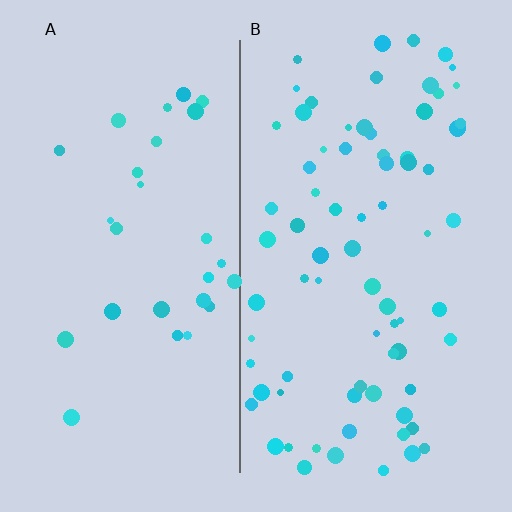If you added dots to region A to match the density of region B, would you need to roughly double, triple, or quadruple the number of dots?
Approximately triple.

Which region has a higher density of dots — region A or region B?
B (the right).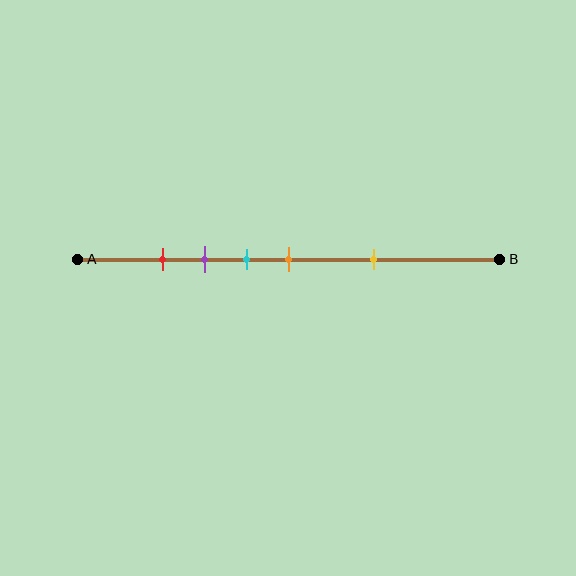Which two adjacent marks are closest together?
The red and purple marks are the closest adjacent pair.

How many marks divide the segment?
There are 5 marks dividing the segment.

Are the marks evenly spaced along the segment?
No, the marks are not evenly spaced.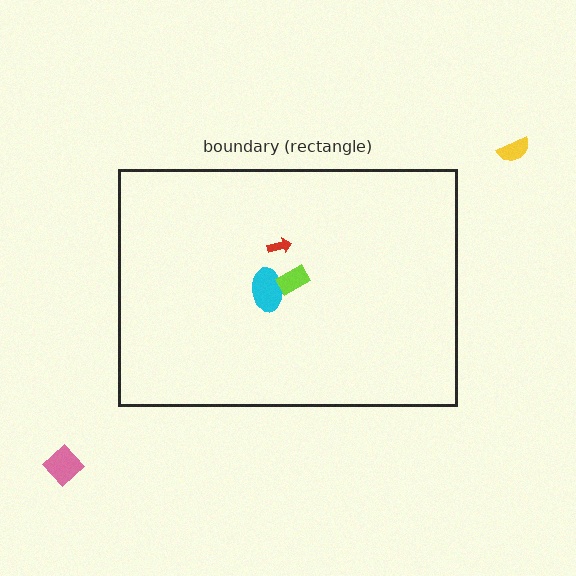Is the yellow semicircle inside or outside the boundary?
Outside.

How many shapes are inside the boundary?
3 inside, 2 outside.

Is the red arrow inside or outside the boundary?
Inside.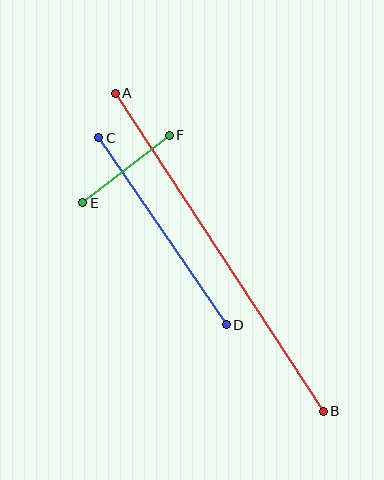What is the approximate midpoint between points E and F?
The midpoint is at approximately (126, 169) pixels.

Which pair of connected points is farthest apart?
Points A and B are farthest apart.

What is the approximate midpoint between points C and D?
The midpoint is at approximately (163, 231) pixels.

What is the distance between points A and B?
The distance is approximately 380 pixels.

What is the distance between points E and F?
The distance is approximately 110 pixels.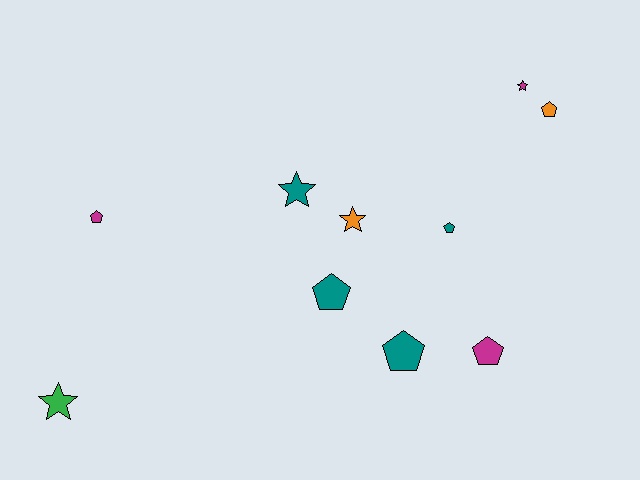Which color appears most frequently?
Teal, with 4 objects.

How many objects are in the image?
There are 10 objects.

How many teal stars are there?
There is 1 teal star.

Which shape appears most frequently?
Pentagon, with 6 objects.